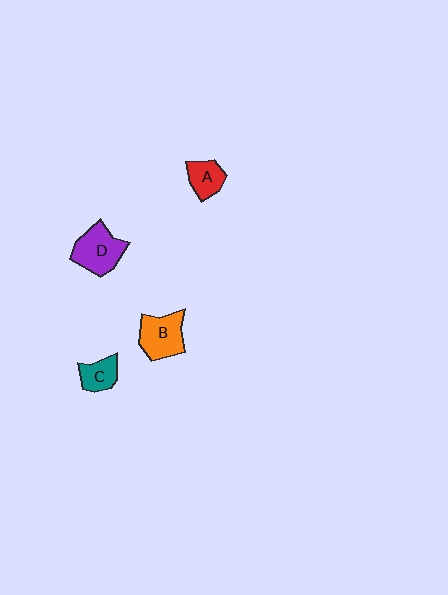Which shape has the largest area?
Shape D (purple).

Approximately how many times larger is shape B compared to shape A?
Approximately 1.5 times.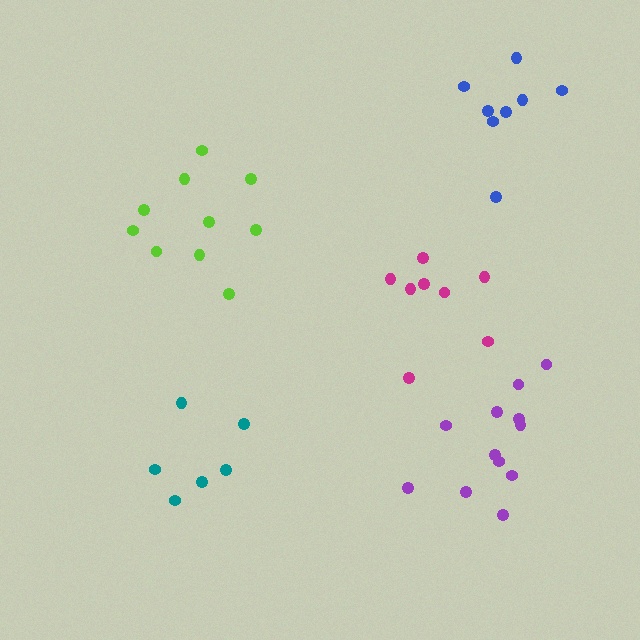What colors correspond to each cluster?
The clusters are colored: lime, blue, purple, magenta, teal.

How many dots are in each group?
Group 1: 10 dots, Group 2: 8 dots, Group 3: 12 dots, Group 4: 8 dots, Group 5: 6 dots (44 total).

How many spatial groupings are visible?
There are 5 spatial groupings.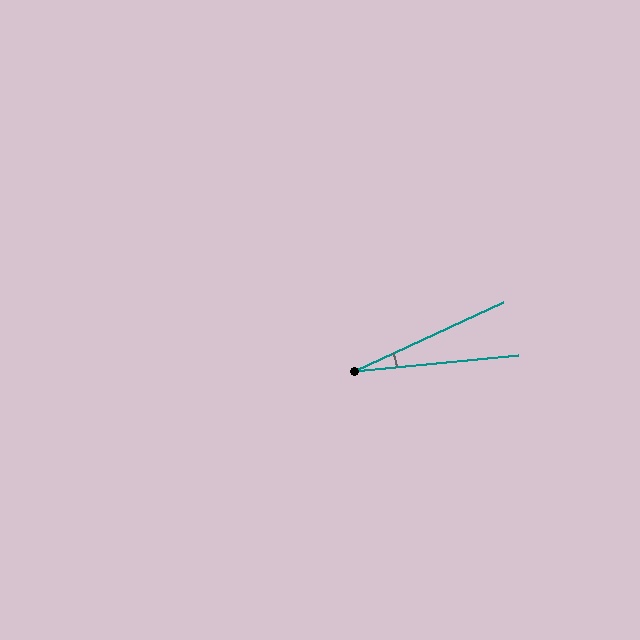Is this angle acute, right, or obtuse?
It is acute.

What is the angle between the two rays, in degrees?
Approximately 19 degrees.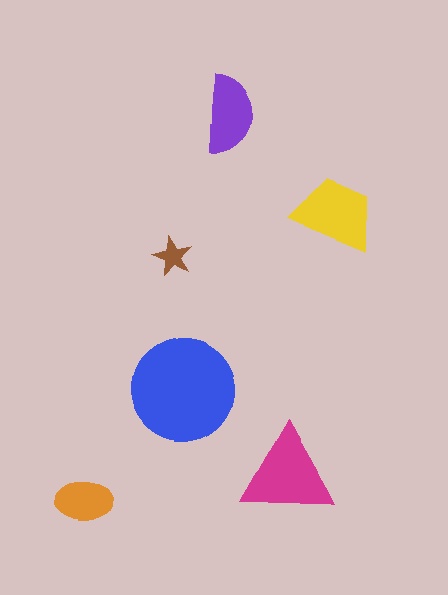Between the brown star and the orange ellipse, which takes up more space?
The orange ellipse.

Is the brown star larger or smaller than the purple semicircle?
Smaller.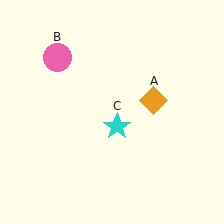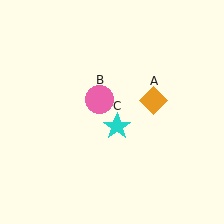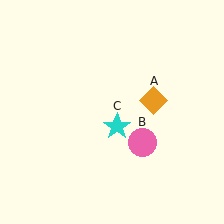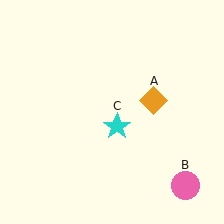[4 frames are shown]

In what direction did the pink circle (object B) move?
The pink circle (object B) moved down and to the right.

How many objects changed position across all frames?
1 object changed position: pink circle (object B).